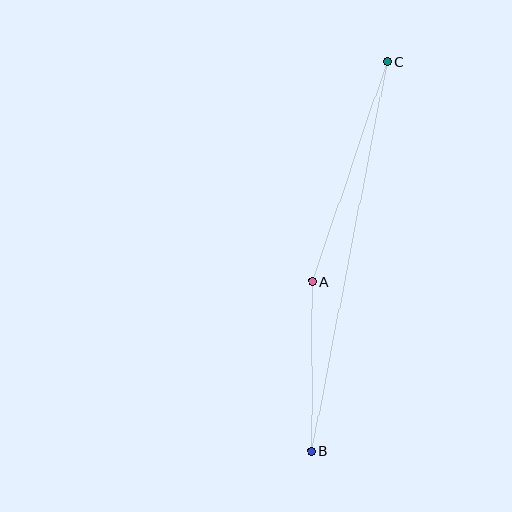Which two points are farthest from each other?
Points B and C are farthest from each other.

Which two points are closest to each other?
Points A and B are closest to each other.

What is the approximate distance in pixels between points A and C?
The distance between A and C is approximately 232 pixels.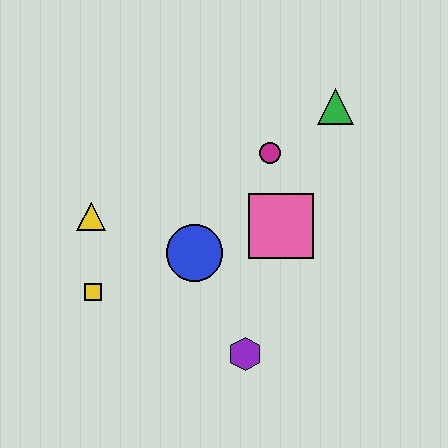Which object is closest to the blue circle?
The pink square is closest to the blue circle.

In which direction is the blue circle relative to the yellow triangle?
The blue circle is to the right of the yellow triangle.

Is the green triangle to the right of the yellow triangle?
Yes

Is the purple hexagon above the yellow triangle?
No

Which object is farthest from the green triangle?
The yellow square is farthest from the green triangle.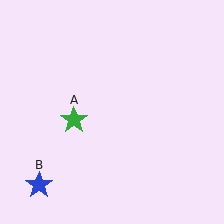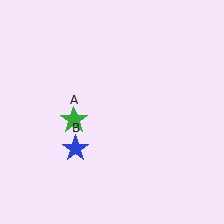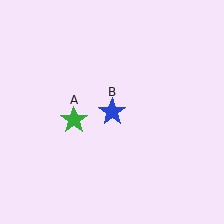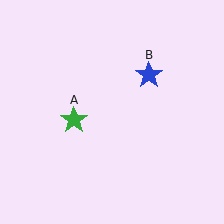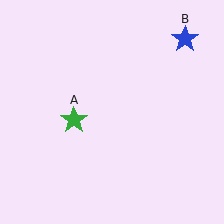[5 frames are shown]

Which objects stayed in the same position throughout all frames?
Green star (object A) remained stationary.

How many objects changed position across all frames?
1 object changed position: blue star (object B).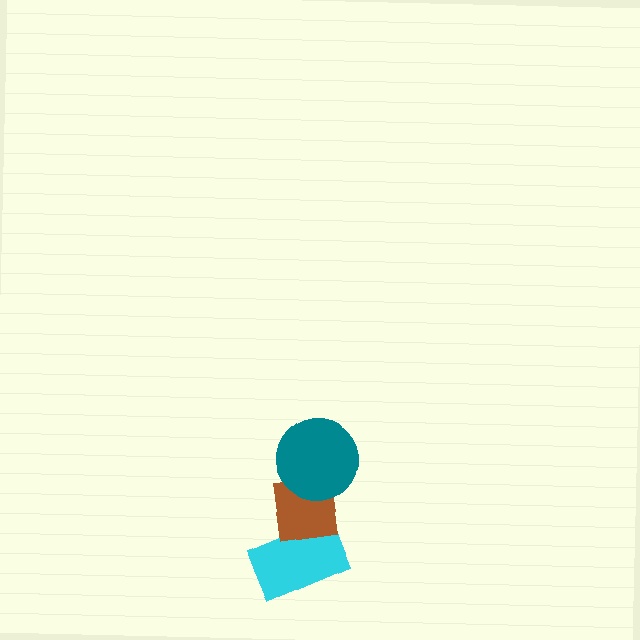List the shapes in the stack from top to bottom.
From top to bottom: the teal circle, the brown square, the cyan rectangle.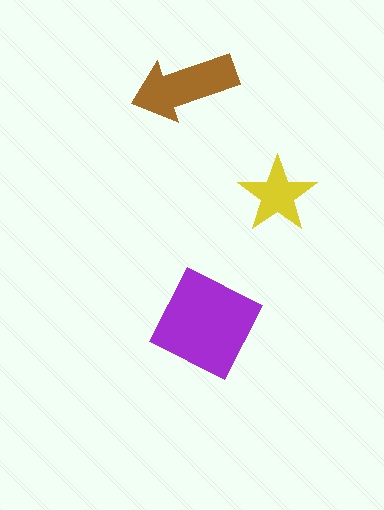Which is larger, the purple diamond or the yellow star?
The purple diamond.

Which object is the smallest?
The yellow star.